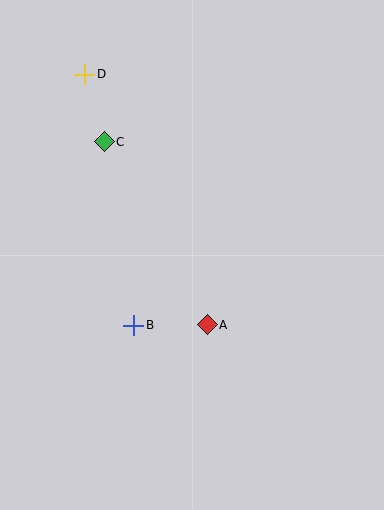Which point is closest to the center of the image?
Point A at (207, 325) is closest to the center.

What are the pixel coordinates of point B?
Point B is at (134, 325).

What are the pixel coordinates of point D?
Point D is at (85, 74).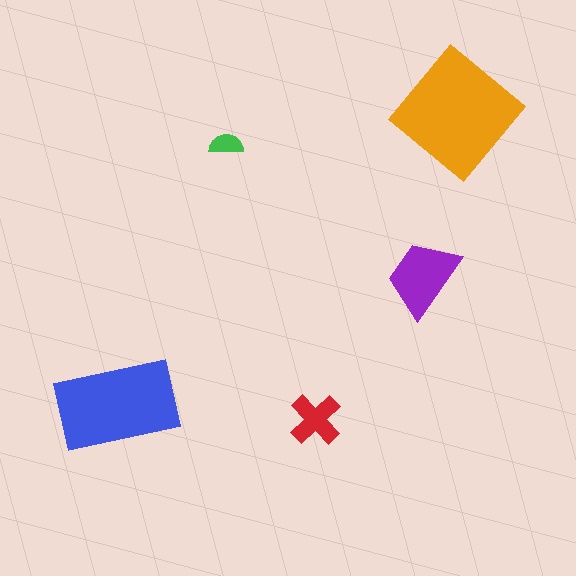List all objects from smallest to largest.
The green semicircle, the red cross, the purple trapezoid, the blue rectangle, the orange diamond.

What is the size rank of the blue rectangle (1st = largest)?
2nd.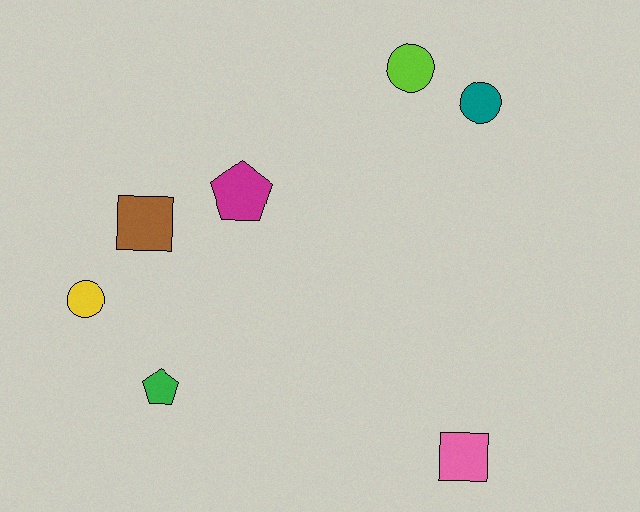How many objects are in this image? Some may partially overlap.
There are 7 objects.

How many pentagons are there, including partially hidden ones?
There are 2 pentagons.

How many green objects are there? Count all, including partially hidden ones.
There is 1 green object.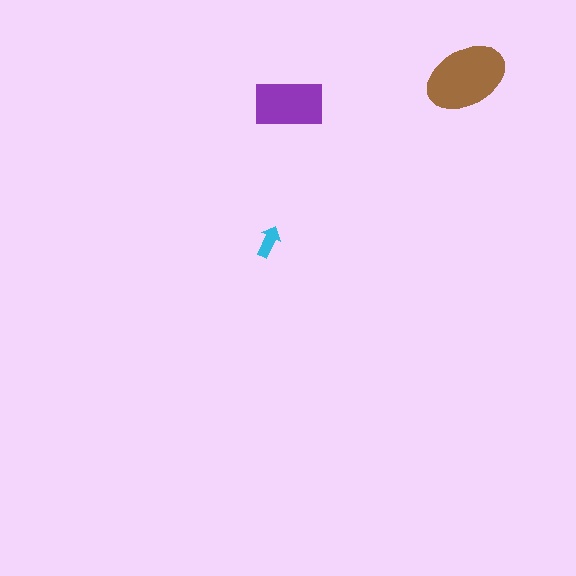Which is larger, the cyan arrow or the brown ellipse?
The brown ellipse.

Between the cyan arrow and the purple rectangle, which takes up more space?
The purple rectangle.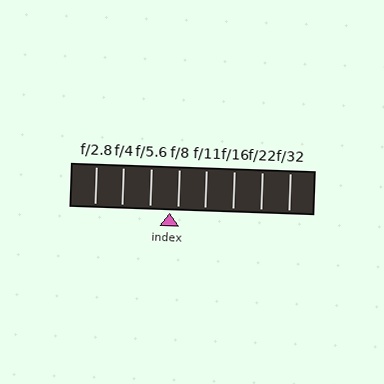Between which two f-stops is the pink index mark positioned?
The index mark is between f/5.6 and f/8.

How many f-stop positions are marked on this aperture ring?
There are 8 f-stop positions marked.